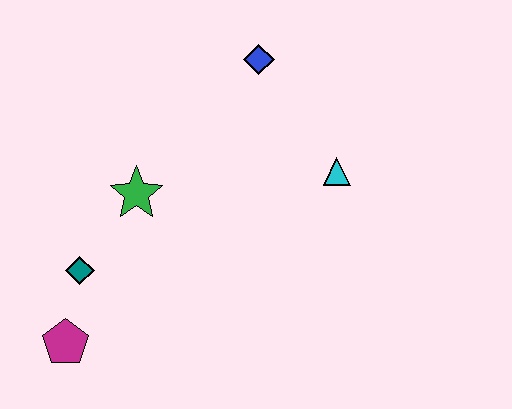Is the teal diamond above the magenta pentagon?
Yes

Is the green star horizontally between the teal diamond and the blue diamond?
Yes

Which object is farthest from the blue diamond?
The magenta pentagon is farthest from the blue diamond.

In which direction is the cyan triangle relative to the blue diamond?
The cyan triangle is below the blue diamond.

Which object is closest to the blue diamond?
The cyan triangle is closest to the blue diamond.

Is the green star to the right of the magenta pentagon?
Yes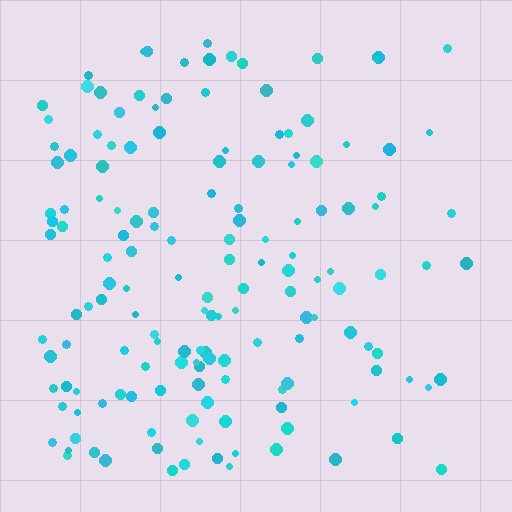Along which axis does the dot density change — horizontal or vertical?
Horizontal.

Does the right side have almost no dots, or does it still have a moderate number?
Still a moderate number, just noticeably fewer than the left.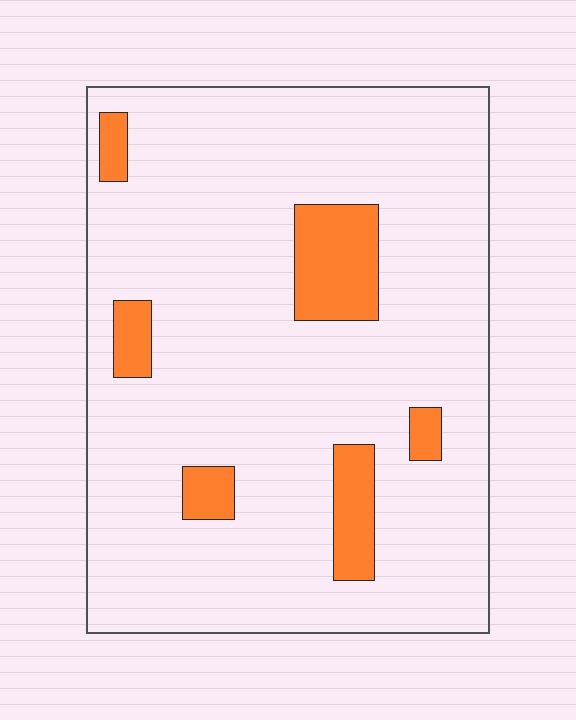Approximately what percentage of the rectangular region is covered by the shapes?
Approximately 10%.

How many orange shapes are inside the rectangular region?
6.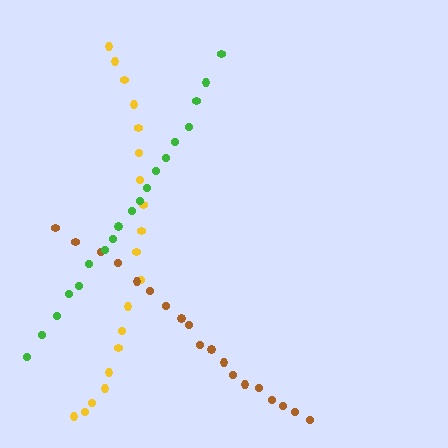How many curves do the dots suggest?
There are 3 distinct paths.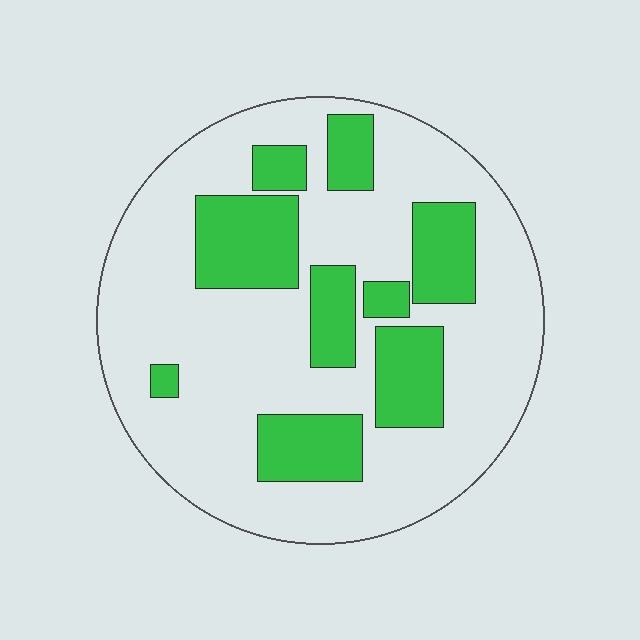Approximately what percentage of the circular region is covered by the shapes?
Approximately 30%.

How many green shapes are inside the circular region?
9.